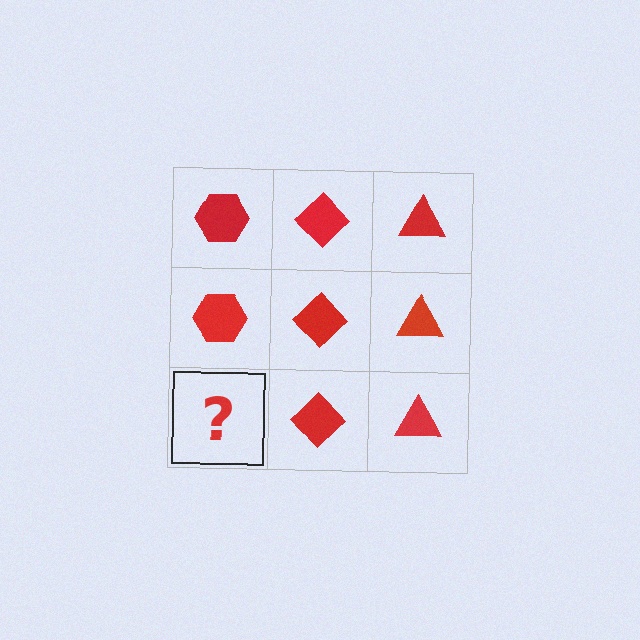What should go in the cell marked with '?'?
The missing cell should contain a red hexagon.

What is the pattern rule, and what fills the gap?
The rule is that each column has a consistent shape. The gap should be filled with a red hexagon.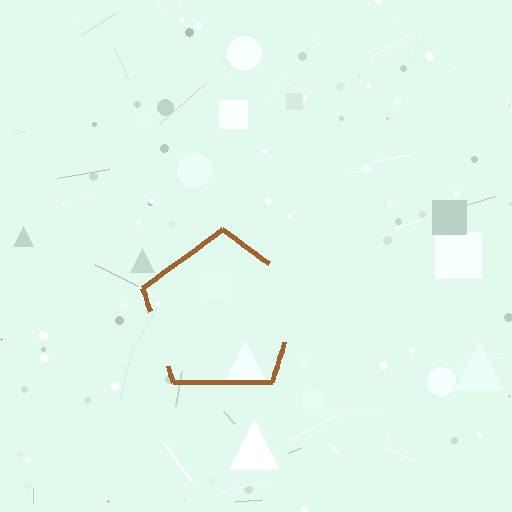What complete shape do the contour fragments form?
The contour fragments form a pentagon.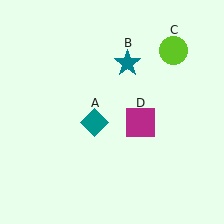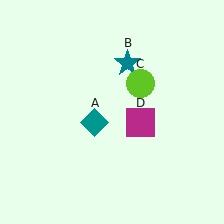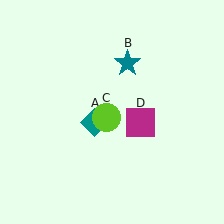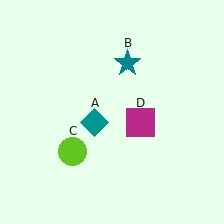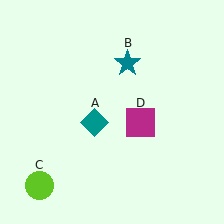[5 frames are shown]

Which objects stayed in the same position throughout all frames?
Teal diamond (object A) and teal star (object B) and magenta square (object D) remained stationary.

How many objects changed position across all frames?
1 object changed position: lime circle (object C).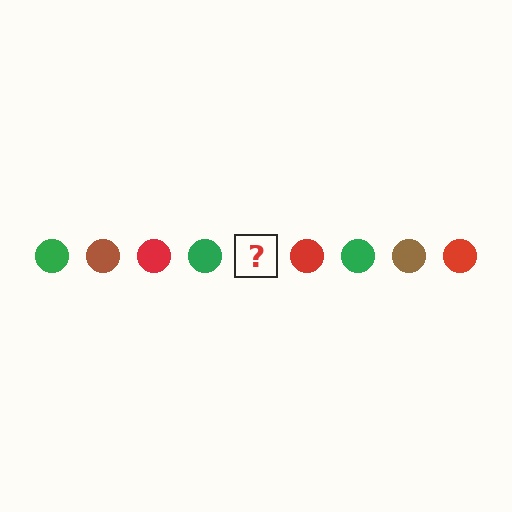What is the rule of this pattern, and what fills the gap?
The rule is that the pattern cycles through green, brown, red circles. The gap should be filled with a brown circle.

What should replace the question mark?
The question mark should be replaced with a brown circle.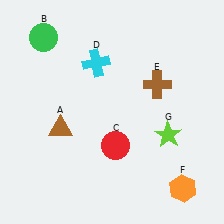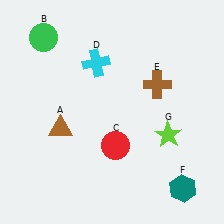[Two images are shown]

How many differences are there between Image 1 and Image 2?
There is 1 difference between the two images.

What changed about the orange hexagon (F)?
In Image 1, F is orange. In Image 2, it changed to teal.